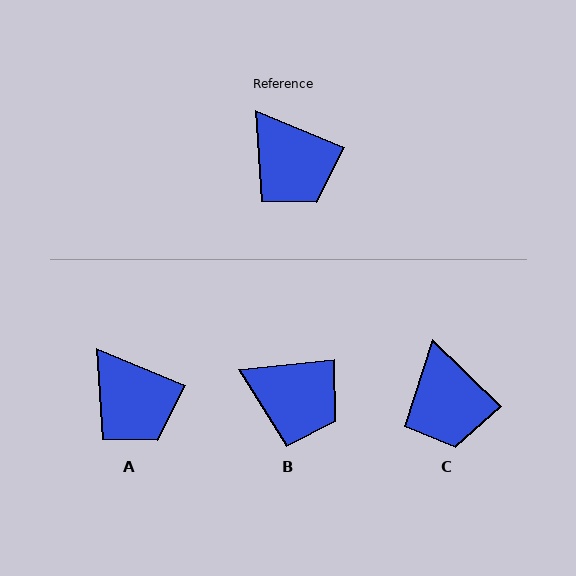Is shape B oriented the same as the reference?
No, it is off by about 28 degrees.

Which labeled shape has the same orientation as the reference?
A.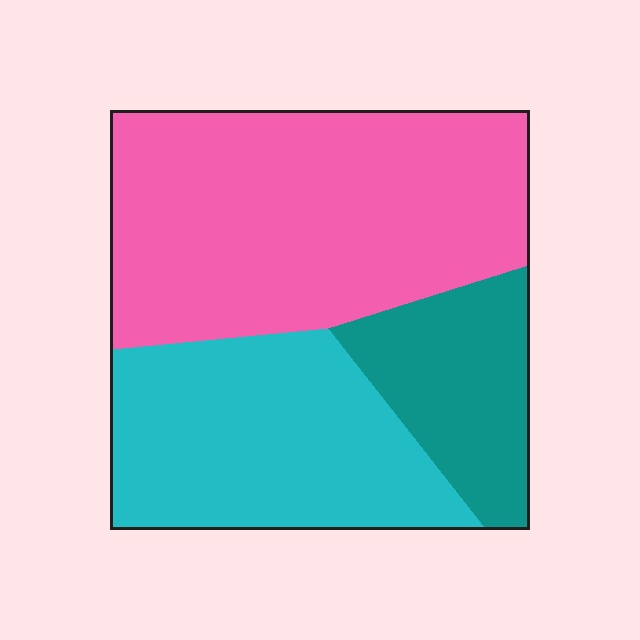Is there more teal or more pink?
Pink.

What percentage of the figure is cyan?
Cyan covers roughly 35% of the figure.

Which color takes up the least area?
Teal, at roughly 20%.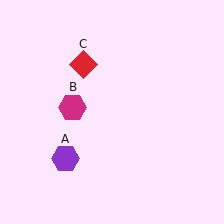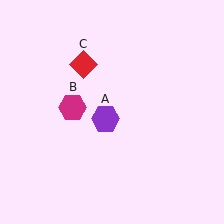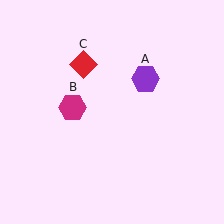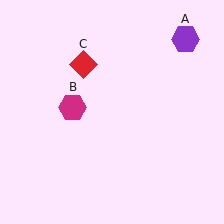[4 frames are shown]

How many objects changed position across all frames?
1 object changed position: purple hexagon (object A).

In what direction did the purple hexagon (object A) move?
The purple hexagon (object A) moved up and to the right.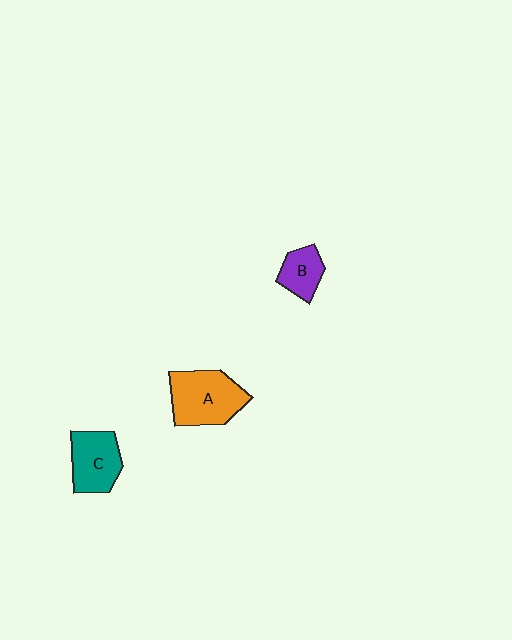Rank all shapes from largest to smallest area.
From largest to smallest: A (orange), C (teal), B (purple).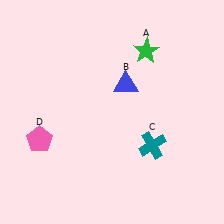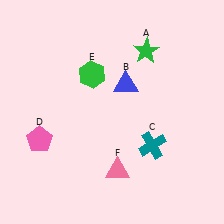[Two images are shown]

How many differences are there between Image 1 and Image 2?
There are 2 differences between the two images.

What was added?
A green hexagon (E), a pink triangle (F) were added in Image 2.